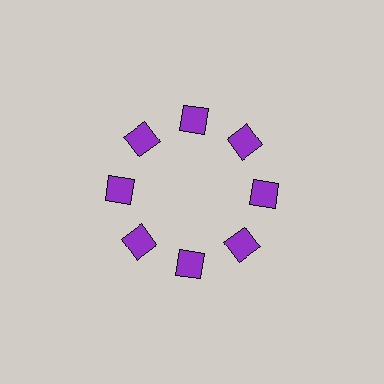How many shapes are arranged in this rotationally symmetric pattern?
There are 8 shapes, arranged in 8 groups of 1.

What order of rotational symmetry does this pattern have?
This pattern has 8-fold rotational symmetry.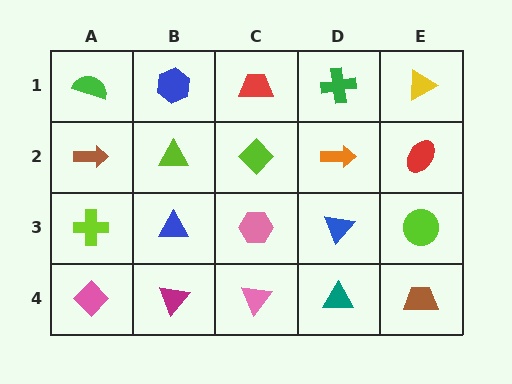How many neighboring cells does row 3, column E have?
3.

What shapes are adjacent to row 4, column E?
A lime circle (row 3, column E), a teal triangle (row 4, column D).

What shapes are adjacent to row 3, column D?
An orange arrow (row 2, column D), a teal triangle (row 4, column D), a pink hexagon (row 3, column C), a lime circle (row 3, column E).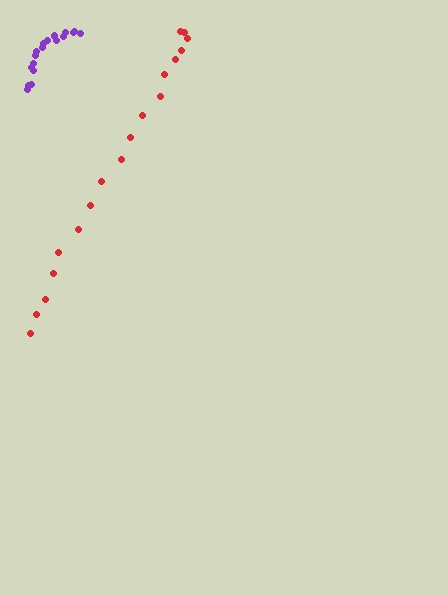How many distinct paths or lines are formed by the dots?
There are 2 distinct paths.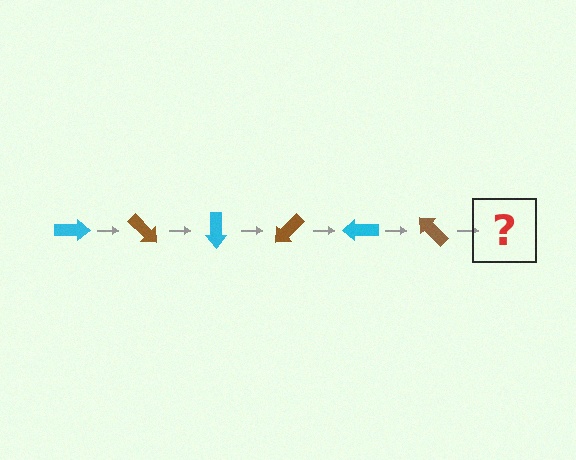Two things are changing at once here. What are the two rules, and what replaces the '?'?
The two rules are that it rotates 45 degrees each step and the color cycles through cyan and brown. The '?' should be a cyan arrow, rotated 270 degrees from the start.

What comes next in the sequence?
The next element should be a cyan arrow, rotated 270 degrees from the start.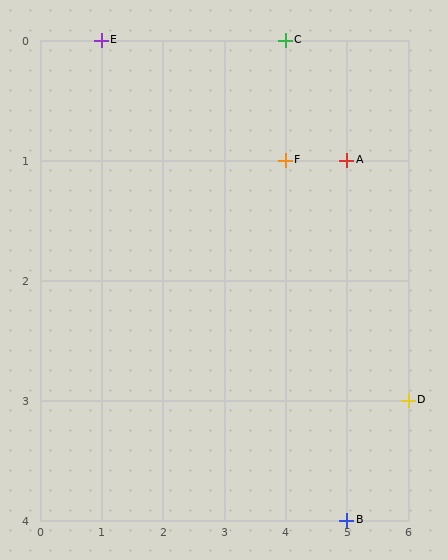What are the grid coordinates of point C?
Point C is at grid coordinates (4, 0).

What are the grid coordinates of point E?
Point E is at grid coordinates (1, 0).